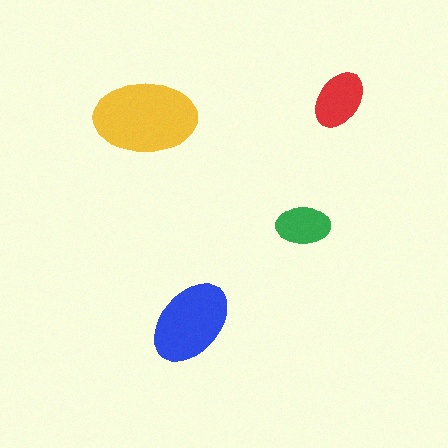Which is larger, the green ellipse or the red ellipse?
The red one.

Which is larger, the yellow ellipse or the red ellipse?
The yellow one.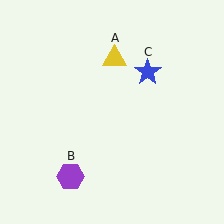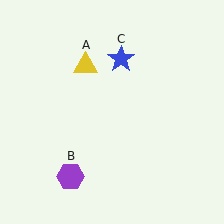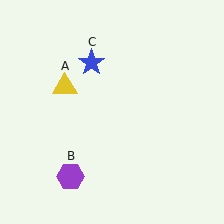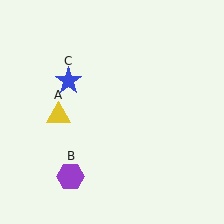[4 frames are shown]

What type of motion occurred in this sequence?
The yellow triangle (object A), blue star (object C) rotated counterclockwise around the center of the scene.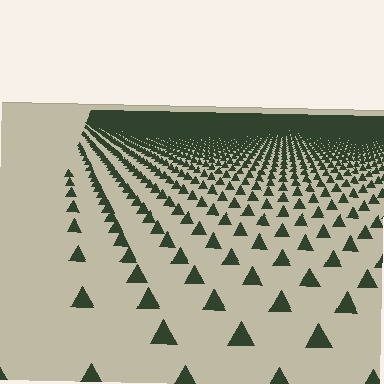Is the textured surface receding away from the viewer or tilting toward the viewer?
The surface is receding away from the viewer. Texture elements get smaller and denser toward the top.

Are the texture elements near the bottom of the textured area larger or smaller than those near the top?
Larger. Near the bottom, elements are closer to the viewer and appear at a bigger on-screen size.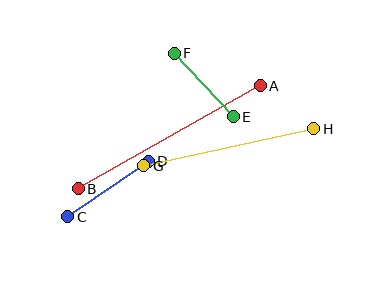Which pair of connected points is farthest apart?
Points A and B are farthest apart.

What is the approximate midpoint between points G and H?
The midpoint is at approximately (229, 147) pixels.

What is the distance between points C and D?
The distance is approximately 98 pixels.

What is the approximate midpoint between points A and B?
The midpoint is at approximately (169, 137) pixels.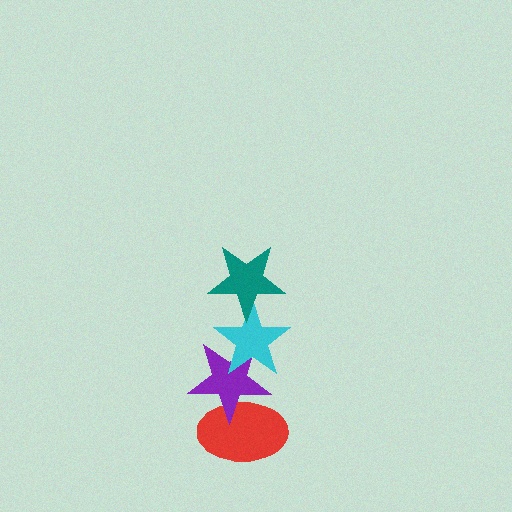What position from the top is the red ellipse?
The red ellipse is 4th from the top.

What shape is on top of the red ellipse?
The purple star is on top of the red ellipse.